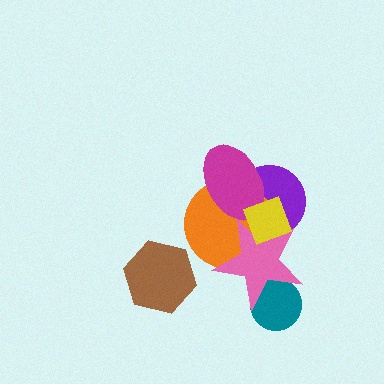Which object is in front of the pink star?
The yellow diamond is in front of the pink star.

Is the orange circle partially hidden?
Yes, it is partially covered by another shape.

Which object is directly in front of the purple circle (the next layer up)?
The orange circle is directly in front of the purple circle.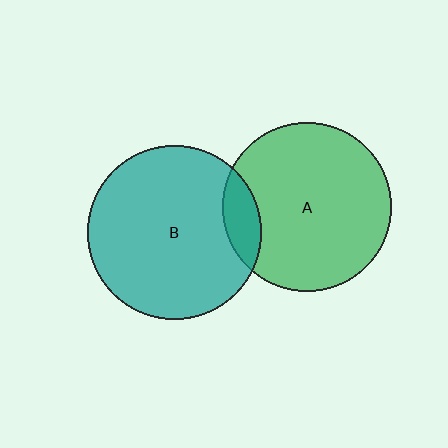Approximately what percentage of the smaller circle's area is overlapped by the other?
Approximately 10%.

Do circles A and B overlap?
Yes.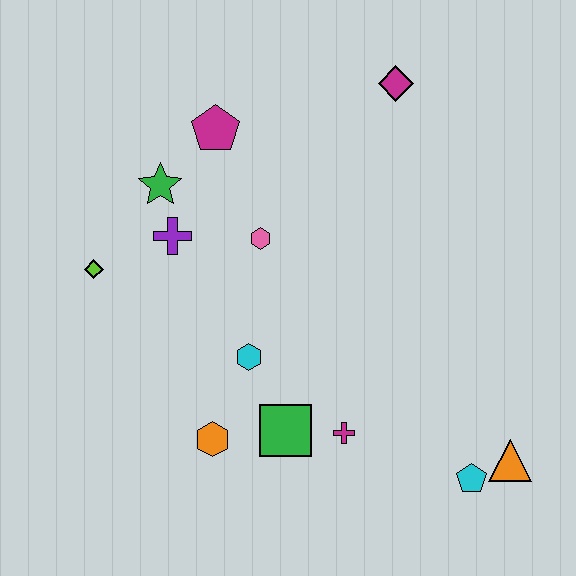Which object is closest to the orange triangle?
The cyan pentagon is closest to the orange triangle.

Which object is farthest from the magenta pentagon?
The orange triangle is farthest from the magenta pentagon.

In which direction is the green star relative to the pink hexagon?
The green star is to the left of the pink hexagon.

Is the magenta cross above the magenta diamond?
No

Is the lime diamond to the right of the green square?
No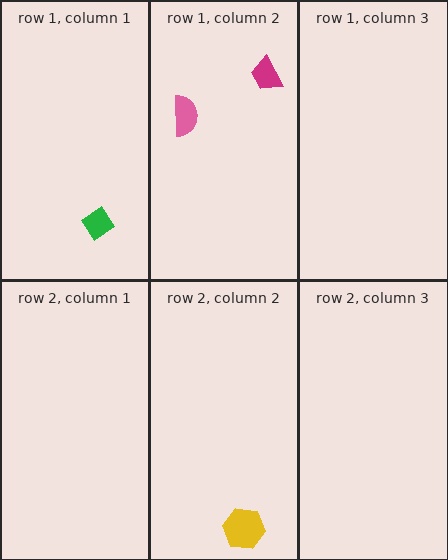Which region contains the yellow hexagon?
The row 2, column 2 region.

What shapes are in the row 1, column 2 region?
The pink semicircle, the magenta trapezoid.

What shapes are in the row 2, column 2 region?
The yellow hexagon.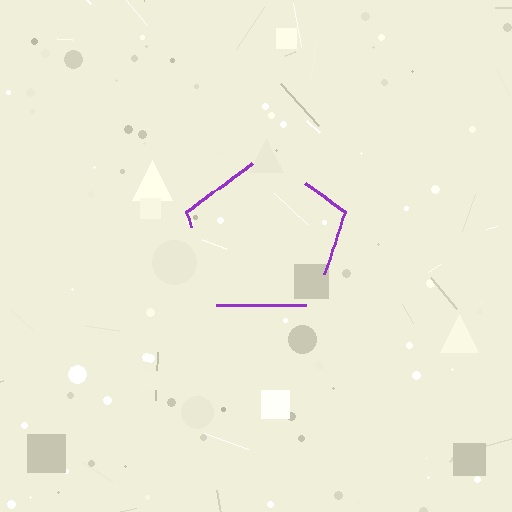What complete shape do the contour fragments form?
The contour fragments form a pentagon.